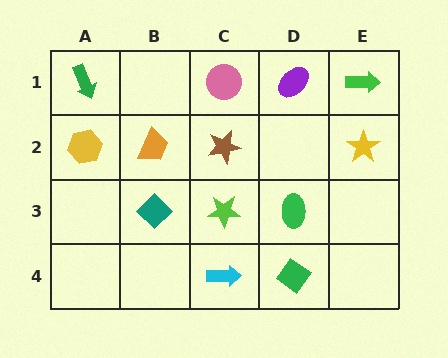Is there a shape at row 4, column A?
No, that cell is empty.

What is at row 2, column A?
A yellow hexagon.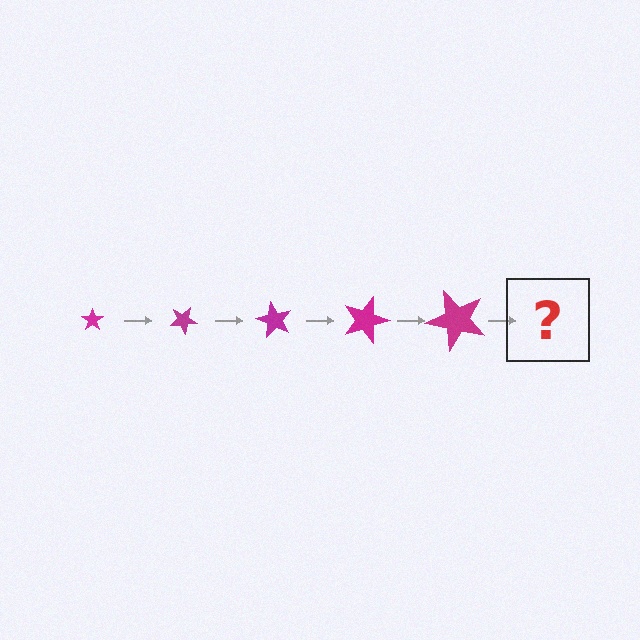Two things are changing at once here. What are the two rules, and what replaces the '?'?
The two rules are that the star grows larger each step and it rotates 30 degrees each step. The '?' should be a star, larger than the previous one and rotated 150 degrees from the start.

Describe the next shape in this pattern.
It should be a star, larger than the previous one and rotated 150 degrees from the start.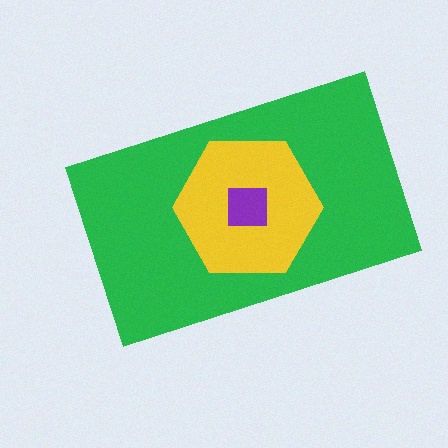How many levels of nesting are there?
3.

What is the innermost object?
The purple square.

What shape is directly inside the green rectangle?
The yellow hexagon.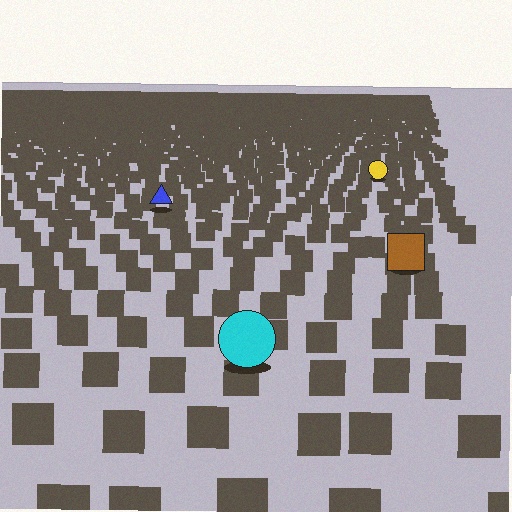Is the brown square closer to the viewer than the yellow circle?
Yes. The brown square is closer — you can tell from the texture gradient: the ground texture is coarser near it.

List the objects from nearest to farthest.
From nearest to farthest: the cyan circle, the brown square, the blue triangle, the yellow circle.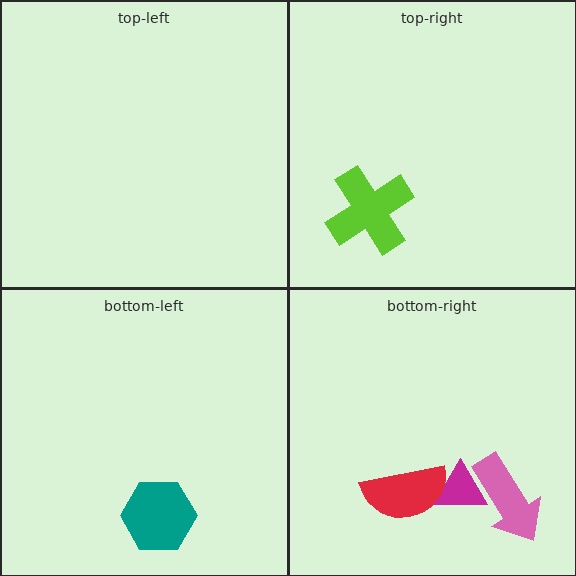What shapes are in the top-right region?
The lime cross.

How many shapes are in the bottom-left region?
1.